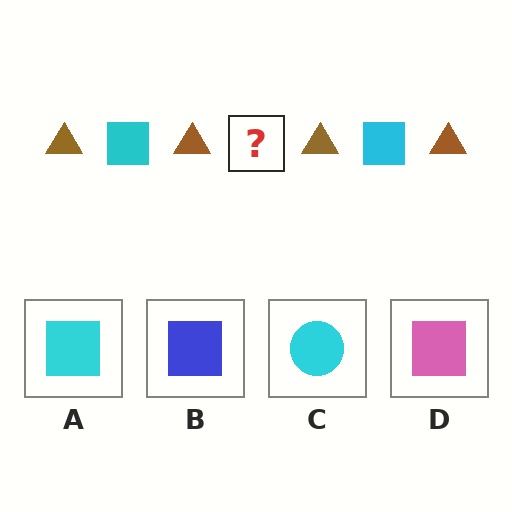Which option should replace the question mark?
Option A.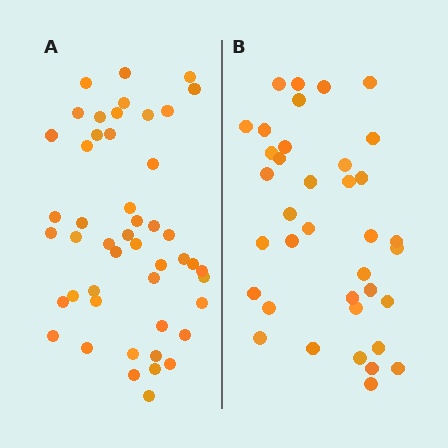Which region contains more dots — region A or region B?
Region A (the left region) has more dots.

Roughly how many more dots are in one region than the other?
Region A has roughly 12 or so more dots than region B.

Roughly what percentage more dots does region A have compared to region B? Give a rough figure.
About 30% more.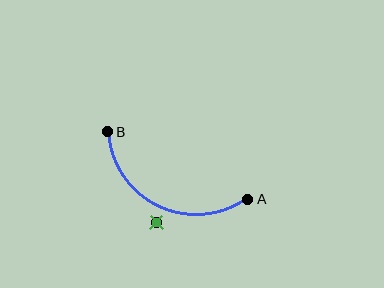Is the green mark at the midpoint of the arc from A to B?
No — the green mark does not lie on the arc at all. It sits slightly outside the curve.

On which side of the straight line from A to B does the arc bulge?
The arc bulges below the straight line connecting A and B.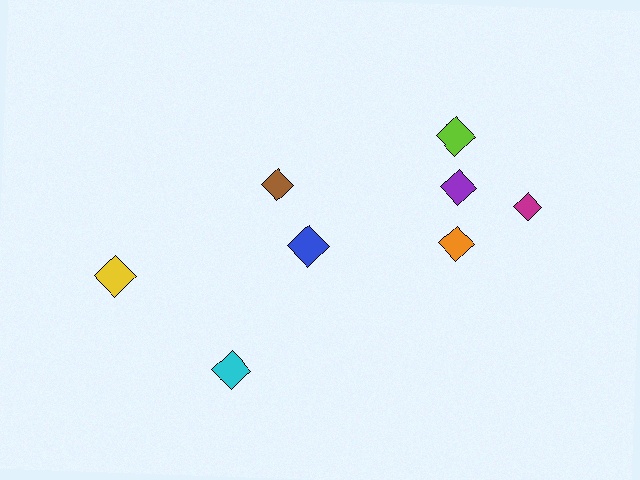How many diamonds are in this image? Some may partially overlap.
There are 8 diamonds.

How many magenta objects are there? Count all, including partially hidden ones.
There is 1 magenta object.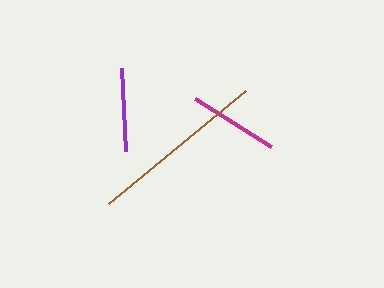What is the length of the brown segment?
The brown segment is approximately 178 pixels long.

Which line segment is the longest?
The brown line is the longest at approximately 178 pixels.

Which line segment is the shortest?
The purple line is the shortest at approximately 83 pixels.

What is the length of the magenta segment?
The magenta segment is approximately 90 pixels long.